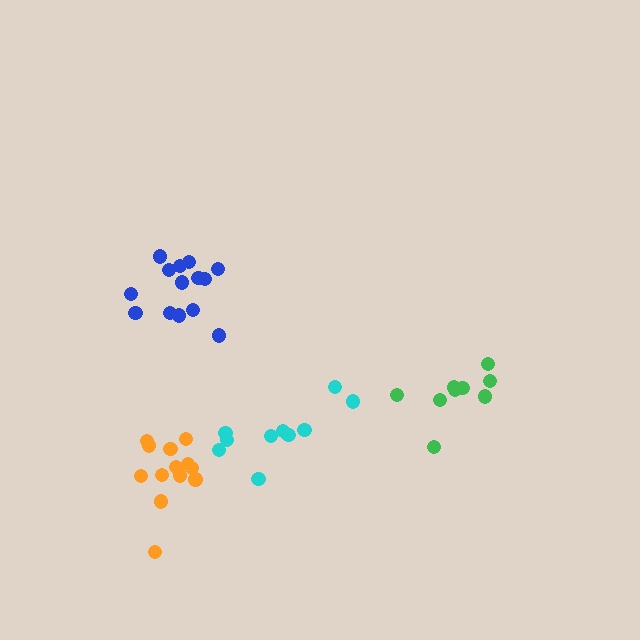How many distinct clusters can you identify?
There are 4 distinct clusters.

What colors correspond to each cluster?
The clusters are colored: cyan, green, blue, orange.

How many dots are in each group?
Group 1: 10 dots, Group 2: 9 dots, Group 3: 14 dots, Group 4: 13 dots (46 total).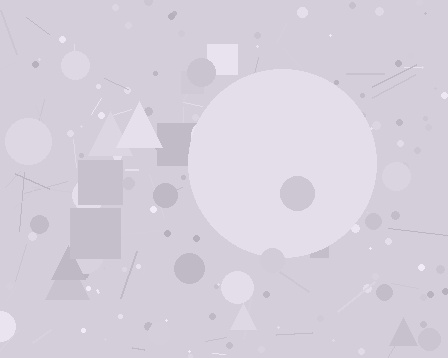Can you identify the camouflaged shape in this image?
The camouflaged shape is a circle.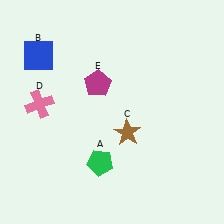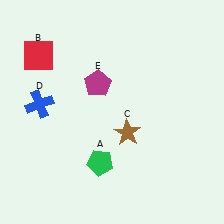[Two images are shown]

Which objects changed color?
B changed from blue to red. D changed from pink to blue.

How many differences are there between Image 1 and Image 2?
There are 2 differences between the two images.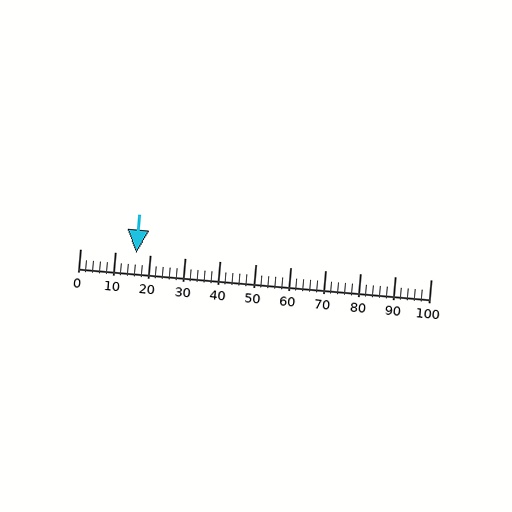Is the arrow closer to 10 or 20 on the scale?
The arrow is closer to 20.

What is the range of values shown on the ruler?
The ruler shows values from 0 to 100.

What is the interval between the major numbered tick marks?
The major tick marks are spaced 10 units apart.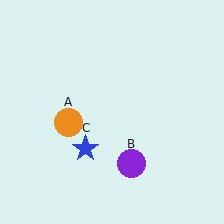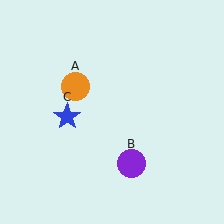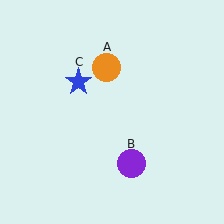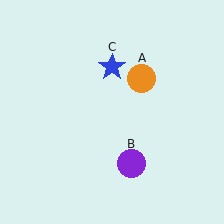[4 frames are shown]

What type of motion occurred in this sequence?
The orange circle (object A), blue star (object C) rotated clockwise around the center of the scene.